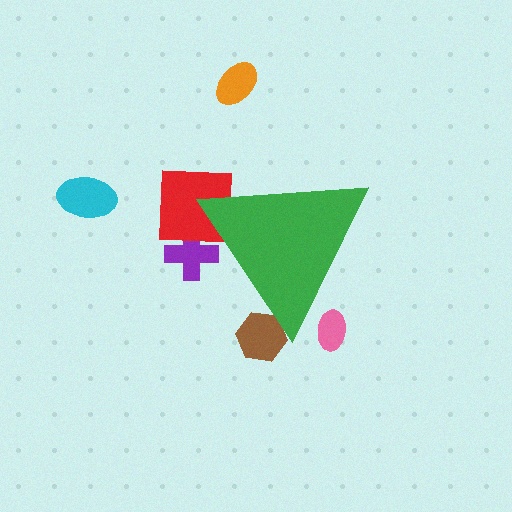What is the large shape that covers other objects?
A green triangle.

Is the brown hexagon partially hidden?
Yes, the brown hexagon is partially hidden behind the green triangle.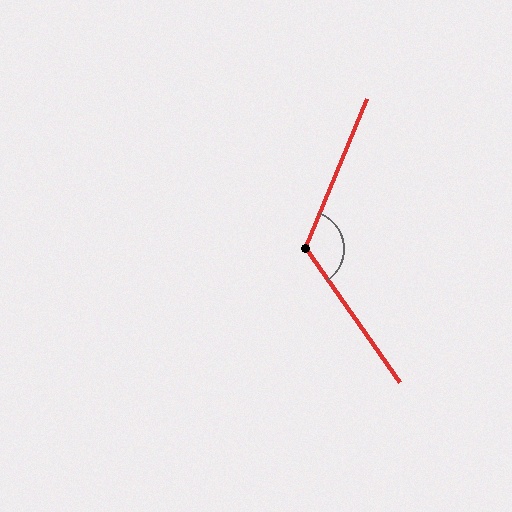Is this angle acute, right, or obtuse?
It is obtuse.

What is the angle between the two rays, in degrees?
Approximately 123 degrees.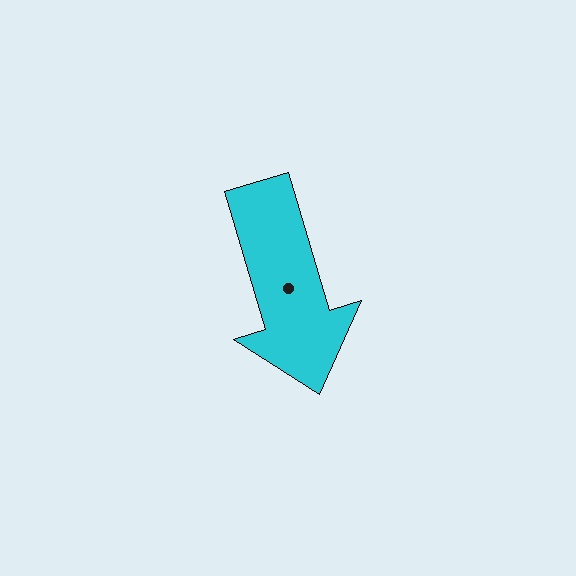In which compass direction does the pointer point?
South.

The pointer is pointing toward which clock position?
Roughly 5 o'clock.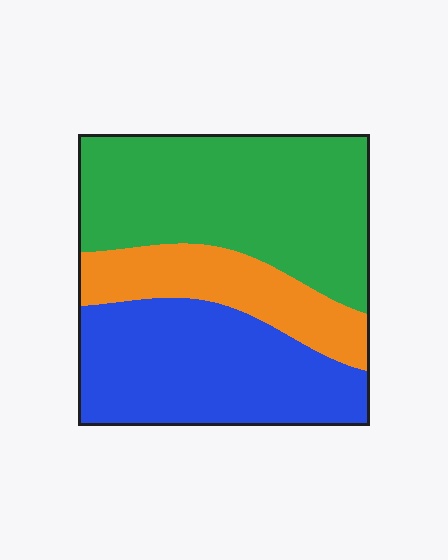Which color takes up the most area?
Green, at roughly 45%.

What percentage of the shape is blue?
Blue takes up about three eighths (3/8) of the shape.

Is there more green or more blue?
Green.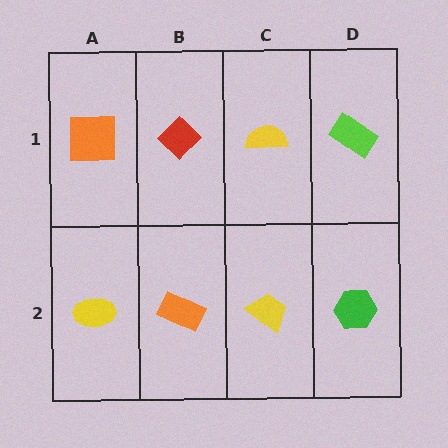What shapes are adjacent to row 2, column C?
A yellow semicircle (row 1, column C), an orange rectangle (row 2, column B), a green hexagon (row 2, column D).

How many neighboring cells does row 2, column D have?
2.